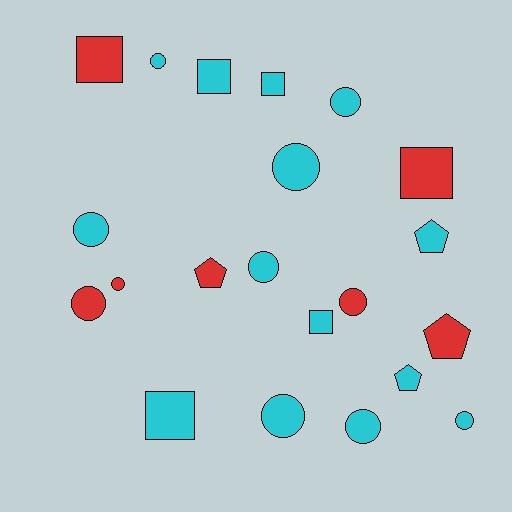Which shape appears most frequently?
Circle, with 11 objects.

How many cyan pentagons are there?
There are 2 cyan pentagons.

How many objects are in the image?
There are 21 objects.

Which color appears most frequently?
Cyan, with 14 objects.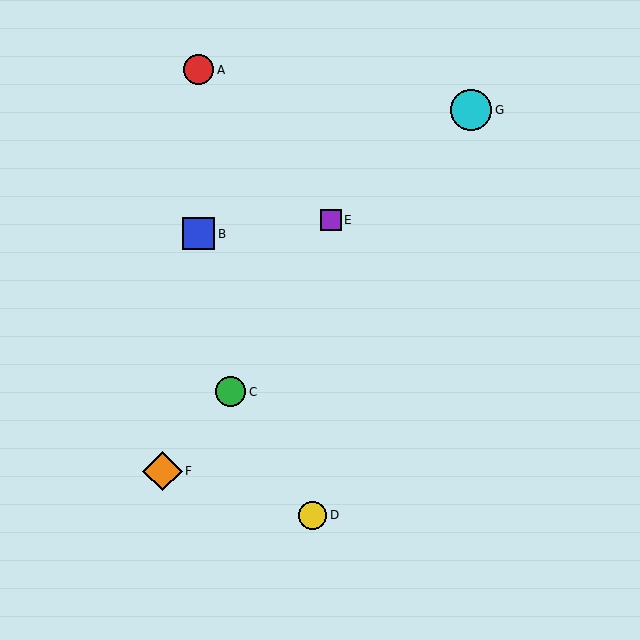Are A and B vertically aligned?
Yes, both are at x≈198.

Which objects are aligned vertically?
Objects A, B are aligned vertically.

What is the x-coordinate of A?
Object A is at x≈198.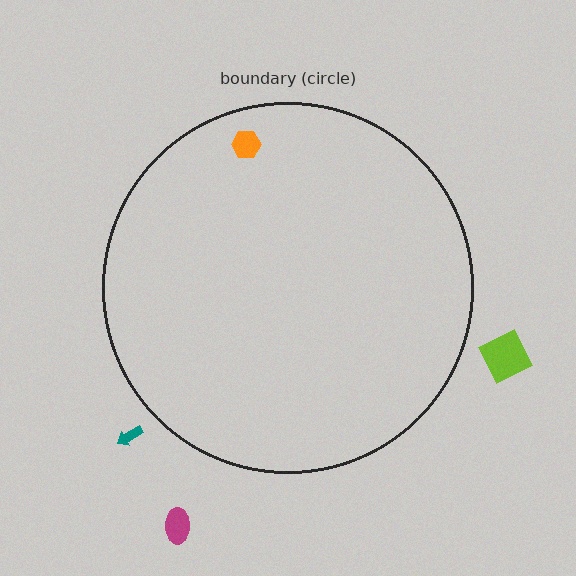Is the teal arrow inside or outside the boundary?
Outside.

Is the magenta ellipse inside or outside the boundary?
Outside.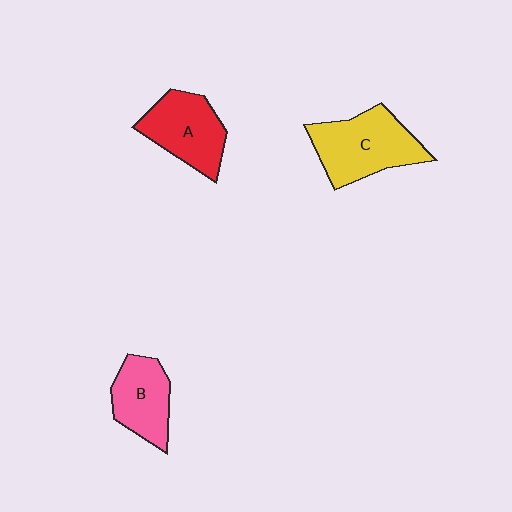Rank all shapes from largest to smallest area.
From largest to smallest: C (yellow), A (red), B (pink).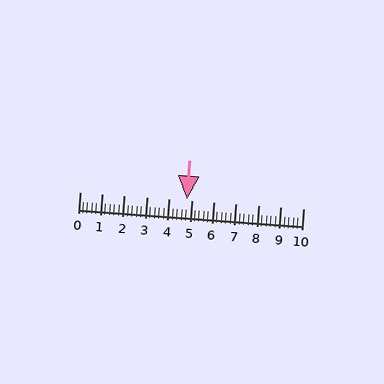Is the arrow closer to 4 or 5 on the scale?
The arrow is closer to 5.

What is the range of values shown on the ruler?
The ruler shows values from 0 to 10.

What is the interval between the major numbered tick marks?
The major tick marks are spaced 1 units apart.